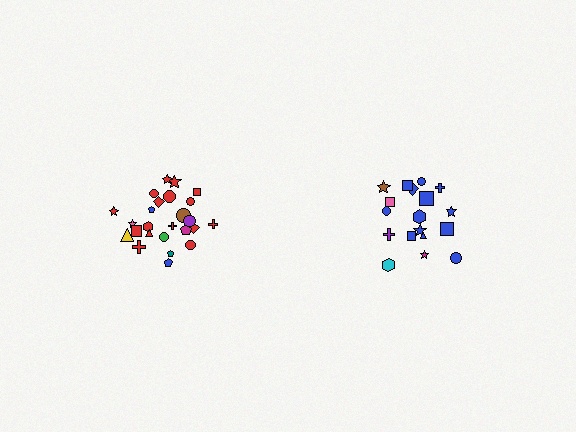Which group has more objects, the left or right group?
The left group.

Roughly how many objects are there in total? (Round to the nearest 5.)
Roughly 45 objects in total.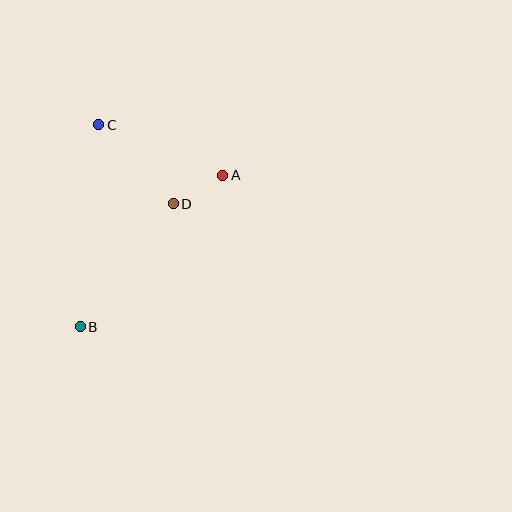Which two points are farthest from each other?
Points A and B are farthest from each other.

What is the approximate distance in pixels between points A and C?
The distance between A and C is approximately 134 pixels.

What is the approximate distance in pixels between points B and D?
The distance between B and D is approximately 154 pixels.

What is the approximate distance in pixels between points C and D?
The distance between C and D is approximately 109 pixels.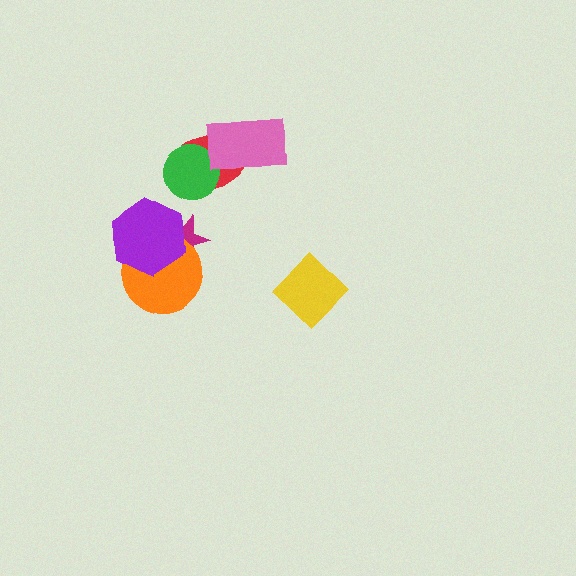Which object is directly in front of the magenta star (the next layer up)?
The orange circle is directly in front of the magenta star.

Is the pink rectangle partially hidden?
No, no other shape covers it.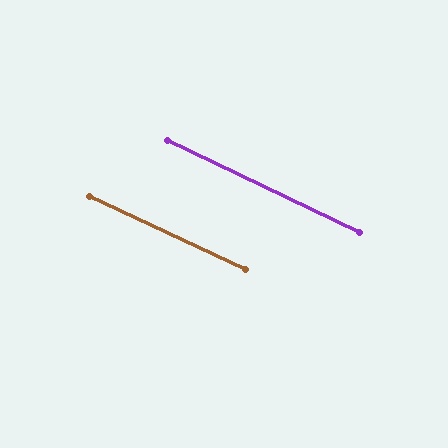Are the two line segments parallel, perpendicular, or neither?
Parallel — their directions differ by only 0.6°.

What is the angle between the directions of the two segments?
Approximately 1 degree.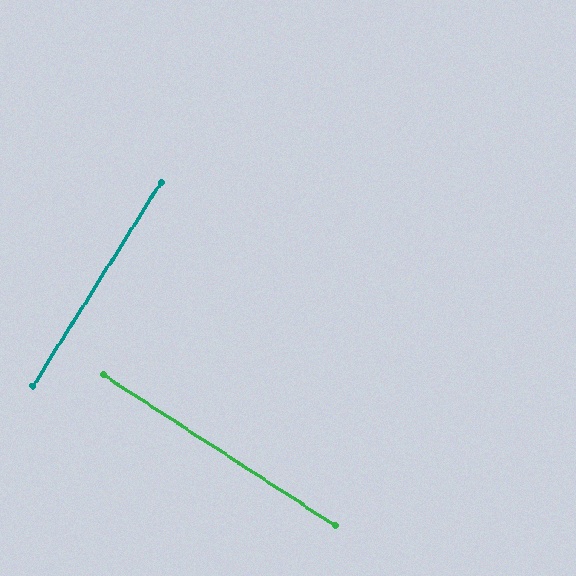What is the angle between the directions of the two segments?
Approximately 89 degrees.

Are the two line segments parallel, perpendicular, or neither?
Perpendicular — they meet at approximately 89°.